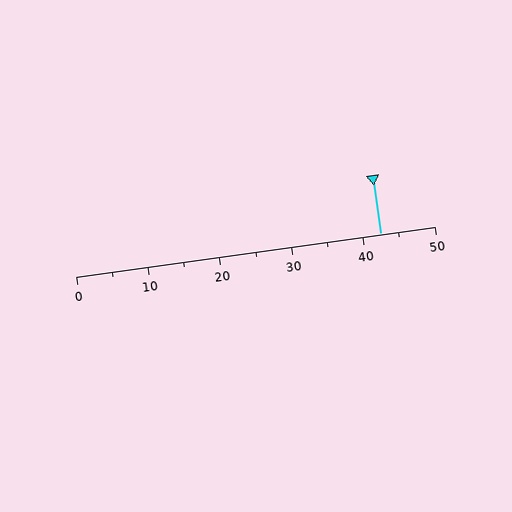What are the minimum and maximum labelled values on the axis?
The axis runs from 0 to 50.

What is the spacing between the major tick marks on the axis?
The major ticks are spaced 10 apart.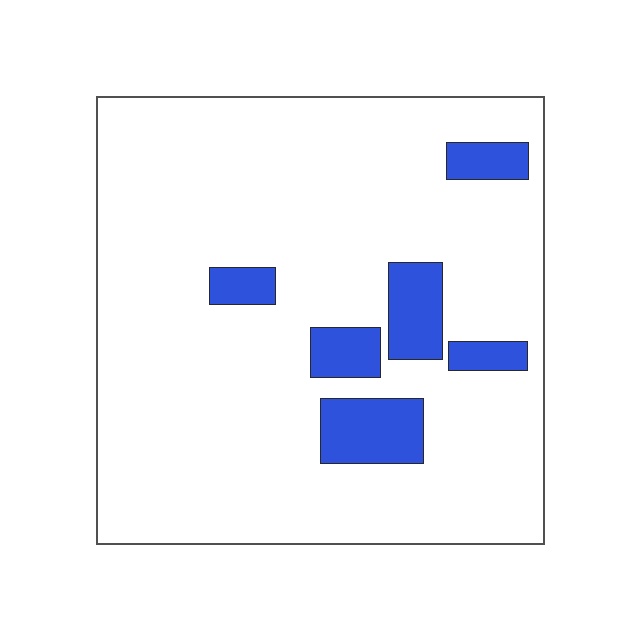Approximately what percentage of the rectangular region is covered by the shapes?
Approximately 10%.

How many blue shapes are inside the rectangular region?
6.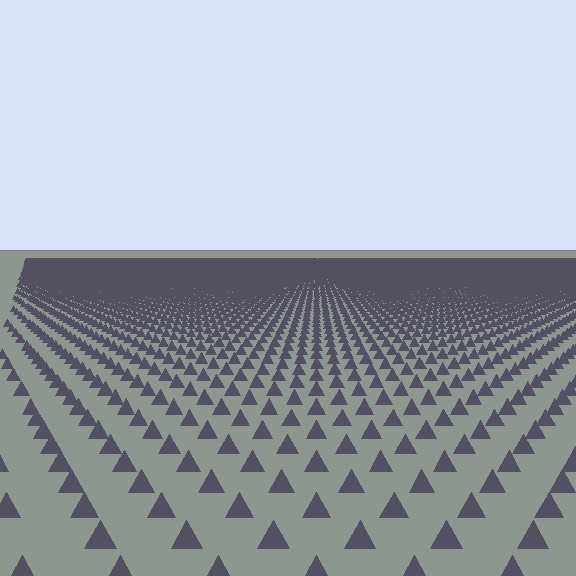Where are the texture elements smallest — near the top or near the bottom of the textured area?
Near the top.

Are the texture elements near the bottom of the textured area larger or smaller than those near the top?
Larger. Near the bottom, elements are closer to the viewer and appear at a bigger on-screen size.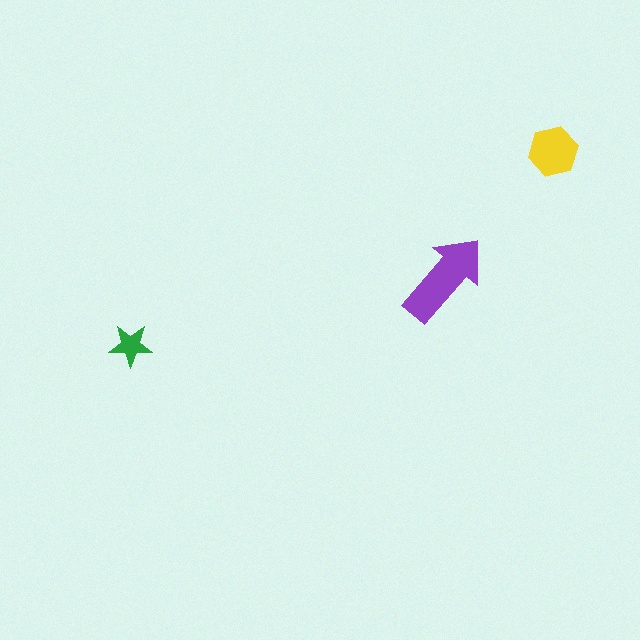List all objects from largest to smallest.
The purple arrow, the yellow hexagon, the green star.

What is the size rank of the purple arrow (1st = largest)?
1st.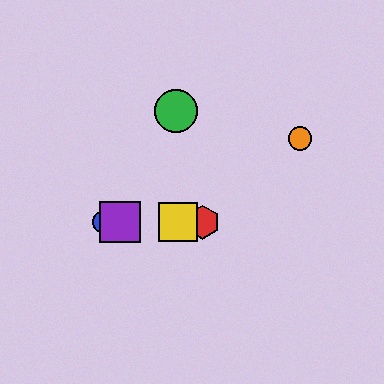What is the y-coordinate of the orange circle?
The orange circle is at y≈138.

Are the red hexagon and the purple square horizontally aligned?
Yes, both are at y≈222.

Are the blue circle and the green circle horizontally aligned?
No, the blue circle is at y≈222 and the green circle is at y≈111.